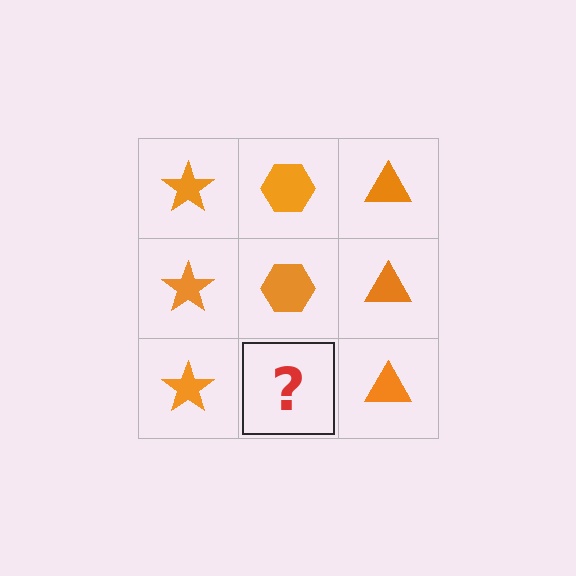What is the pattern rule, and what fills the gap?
The rule is that each column has a consistent shape. The gap should be filled with an orange hexagon.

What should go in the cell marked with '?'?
The missing cell should contain an orange hexagon.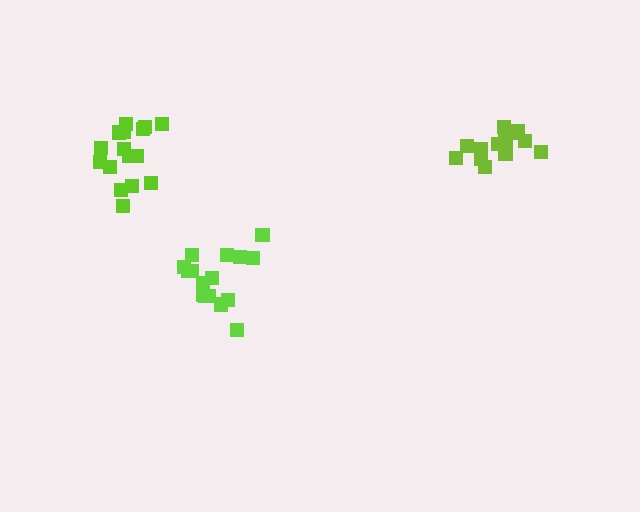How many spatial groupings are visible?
There are 3 spatial groupings.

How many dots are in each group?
Group 1: 16 dots, Group 2: 16 dots, Group 3: 15 dots (47 total).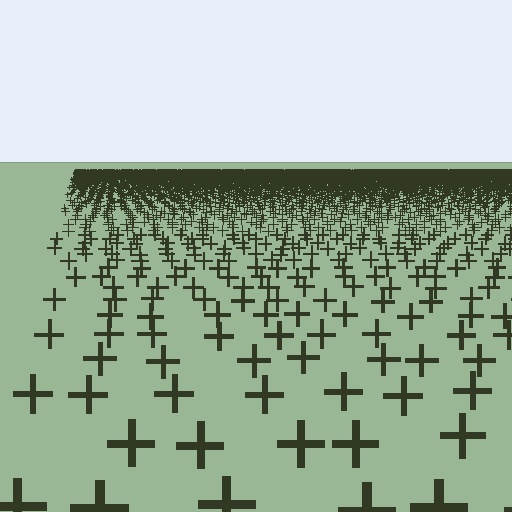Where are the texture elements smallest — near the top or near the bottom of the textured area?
Near the top.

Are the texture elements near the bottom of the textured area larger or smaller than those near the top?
Larger. Near the bottom, elements are closer to the viewer and appear at a bigger on-screen size.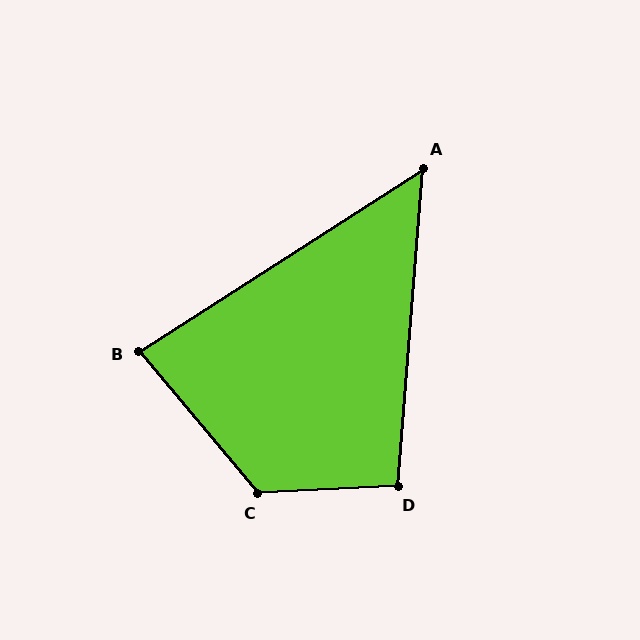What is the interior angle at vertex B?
Approximately 83 degrees (acute).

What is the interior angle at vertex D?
Approximately 97 degrees (obtuse).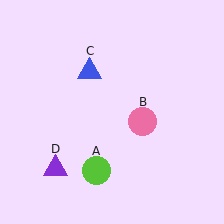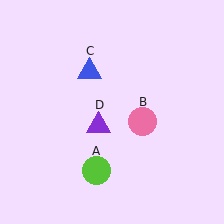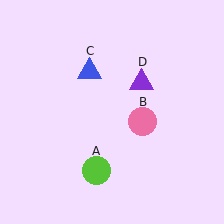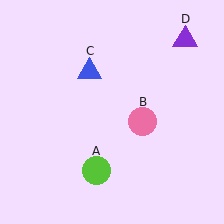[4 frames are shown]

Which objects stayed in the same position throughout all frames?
Lime circle (object A) and pink circle (object B) and blue triangle (object C) remained stationary.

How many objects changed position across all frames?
1 object changed position: purple triangle (object D).